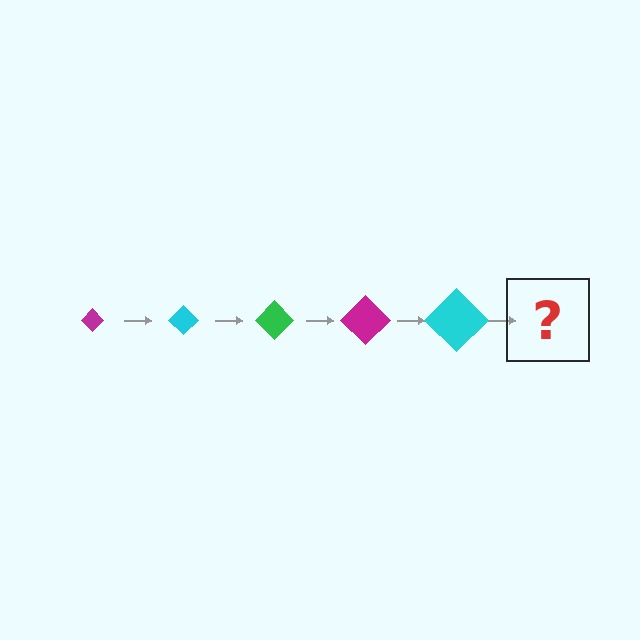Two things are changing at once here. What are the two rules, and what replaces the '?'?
The two rules are that the diamond grows larger each step and the color cycles through magenta, cyan, and green. The '?' should be a green diamond, larger than the previous one.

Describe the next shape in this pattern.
It should be a green diamond, larger than the previous one.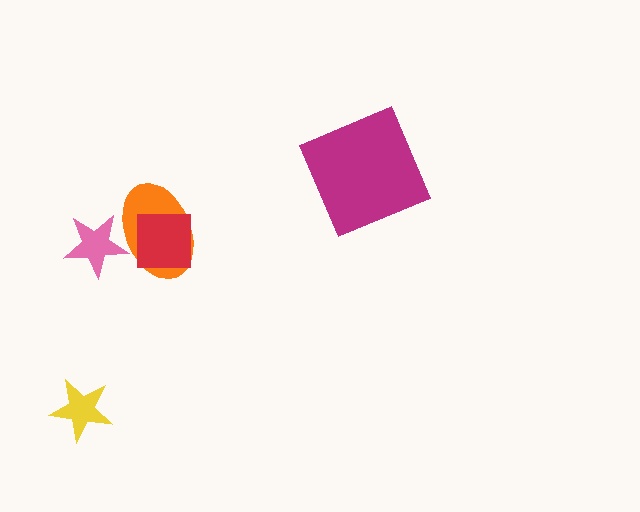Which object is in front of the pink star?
The orange ellipse is in front of the pink star.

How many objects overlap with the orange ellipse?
2 objects overlap with the orange ellipse.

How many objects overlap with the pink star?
1 object overlaps with the pink star.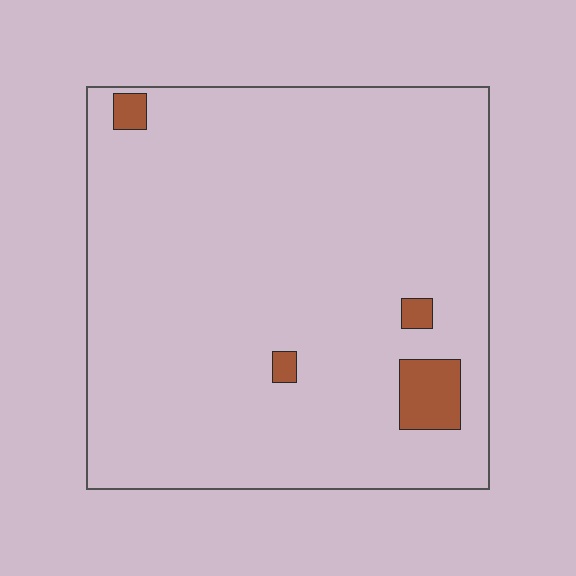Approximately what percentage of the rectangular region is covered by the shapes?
Approximately 5%.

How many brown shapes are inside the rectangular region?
4.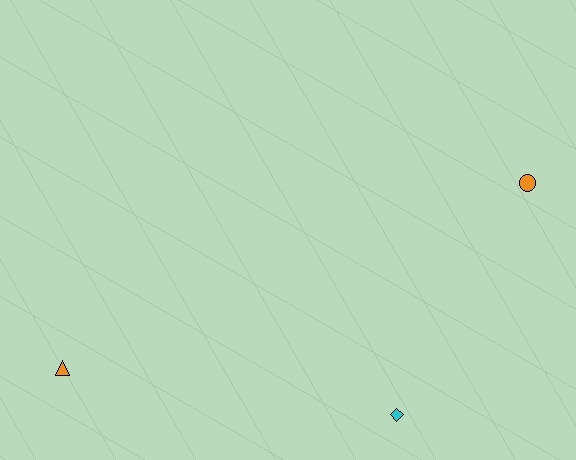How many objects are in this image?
There are 3 objects.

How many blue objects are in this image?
There are no blue objects.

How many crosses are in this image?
There are no crosses.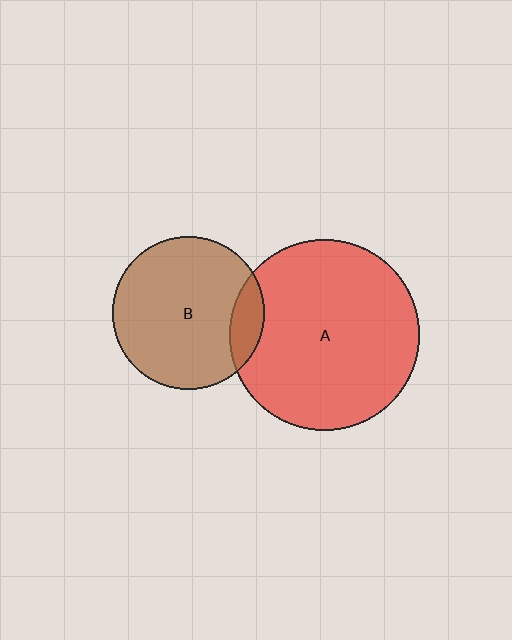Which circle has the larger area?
Circle A (red).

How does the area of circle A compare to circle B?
Approximately 1.6 times.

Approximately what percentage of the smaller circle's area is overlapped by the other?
Approximately 15%.